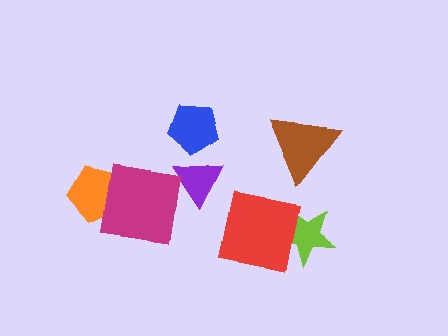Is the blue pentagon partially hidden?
No, no other shape covers it.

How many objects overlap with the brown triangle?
0 objects overlap with the brown triangle.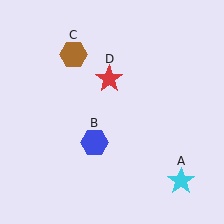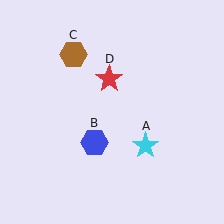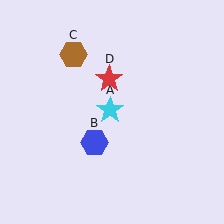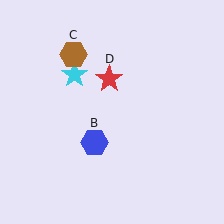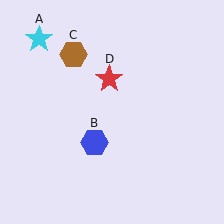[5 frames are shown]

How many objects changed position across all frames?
1 object changed position: cyan star (object A).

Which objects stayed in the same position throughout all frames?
Blue hexagon (object B) and brown hexagon (object C) and red star (object D) remained stationary.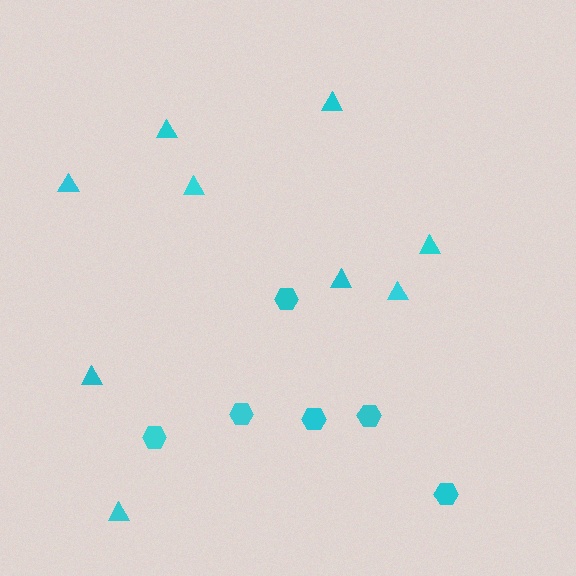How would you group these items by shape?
There are 2 groups: one group of triangles (9) and one group of hexagons (6).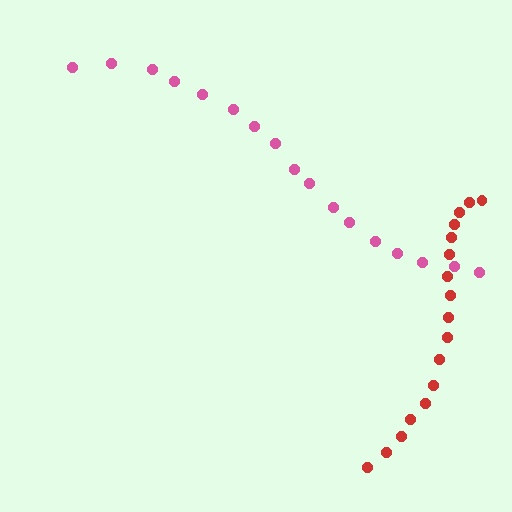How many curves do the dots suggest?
There are 2 distinct paths.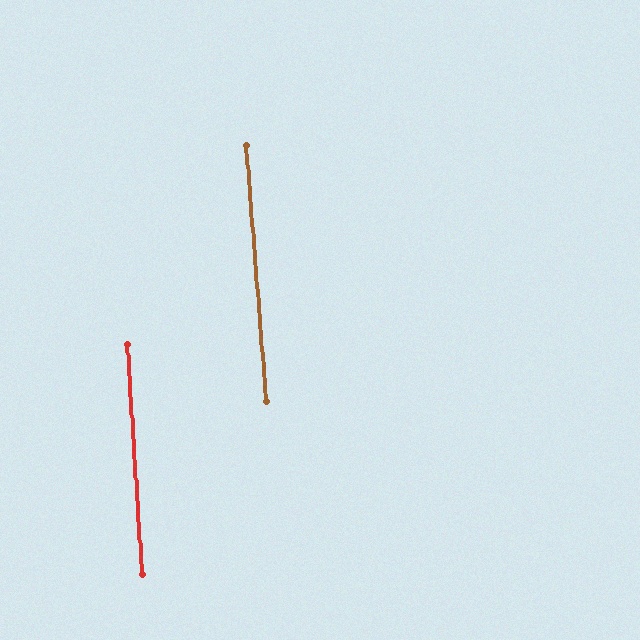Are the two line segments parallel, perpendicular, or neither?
Parallel — their directions differ by only 0.7°.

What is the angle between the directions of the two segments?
Approximately 1 degree.